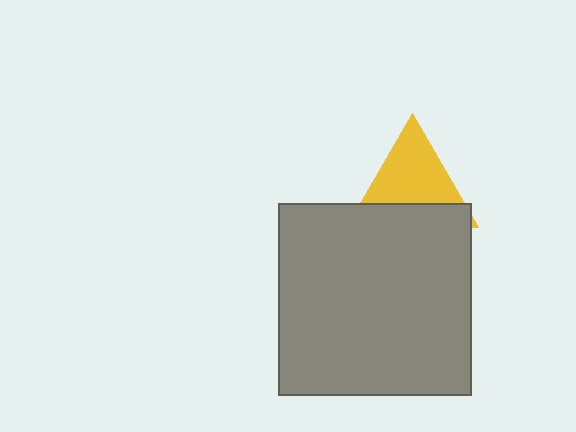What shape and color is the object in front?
The object in front is a gray square.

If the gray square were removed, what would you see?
You would see the complete yellow triangle.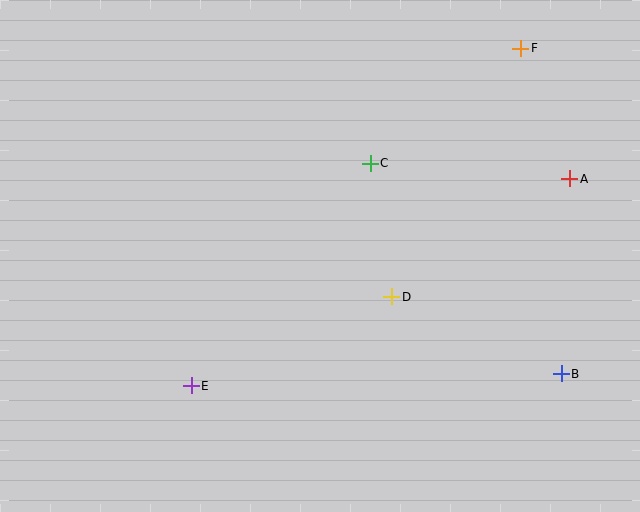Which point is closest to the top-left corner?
Point C is closest to the top-left corner.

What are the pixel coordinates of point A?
Point A is at (570, 179).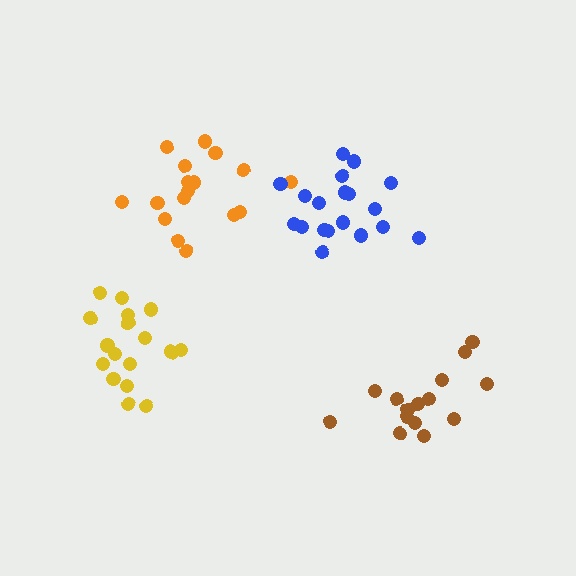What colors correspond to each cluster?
The clusters are colored: orange, blue, yellow, brown.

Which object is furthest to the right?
The brown cluster is rightmost.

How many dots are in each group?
Group 1: 17 dots, Group 2: 19 dots, Group 3: 17 dots, Group 4: 15 dots (68 total).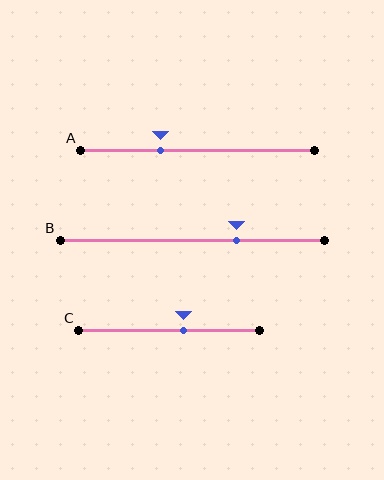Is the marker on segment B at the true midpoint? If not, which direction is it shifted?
No, the marker on segment B is shifted to the right by about 17% of the segment length.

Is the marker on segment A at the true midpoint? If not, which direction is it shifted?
No, the marker on segment A is shifted to the left by about 16% of the segment length.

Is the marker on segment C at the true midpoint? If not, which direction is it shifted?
No, the marker on segment C is shifted to the right by about 8% of the segment length.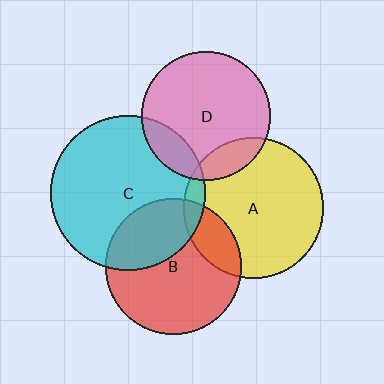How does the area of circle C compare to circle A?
Approximately 1.2 times.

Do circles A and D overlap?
Yes.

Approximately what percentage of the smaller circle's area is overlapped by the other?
Approximately 15%.